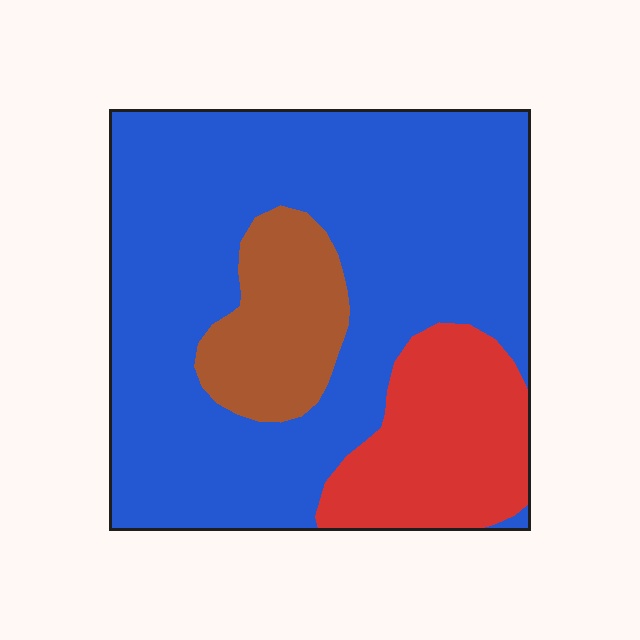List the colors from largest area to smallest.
From largest to smallest: blue, red, brown.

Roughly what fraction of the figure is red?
Red covers around 20% of the figure.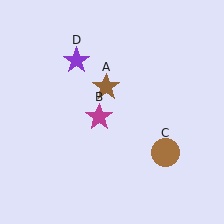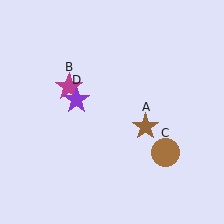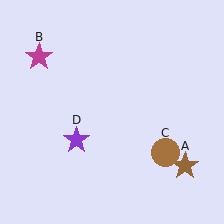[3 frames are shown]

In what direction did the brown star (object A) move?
The brown star (object A) moved down and to the right.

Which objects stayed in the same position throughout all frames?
Brown circle (object C) remained stationary.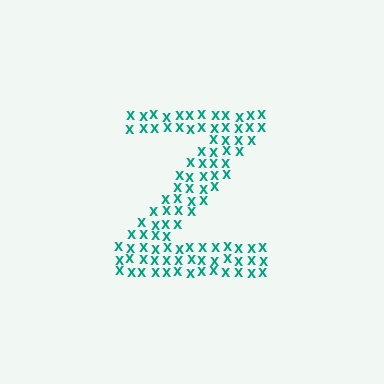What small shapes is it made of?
It is made of small letter X's.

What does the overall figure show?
The overall figure shows the letter Z.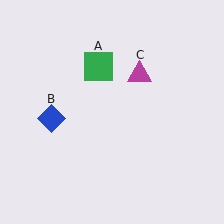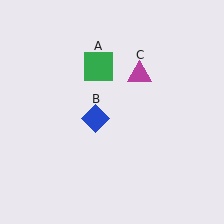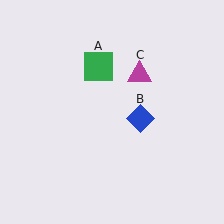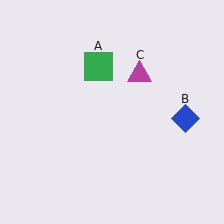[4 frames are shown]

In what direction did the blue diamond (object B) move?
The blue diamond (object B) moved right.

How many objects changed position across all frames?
1 object changed position: blue diamond (object B).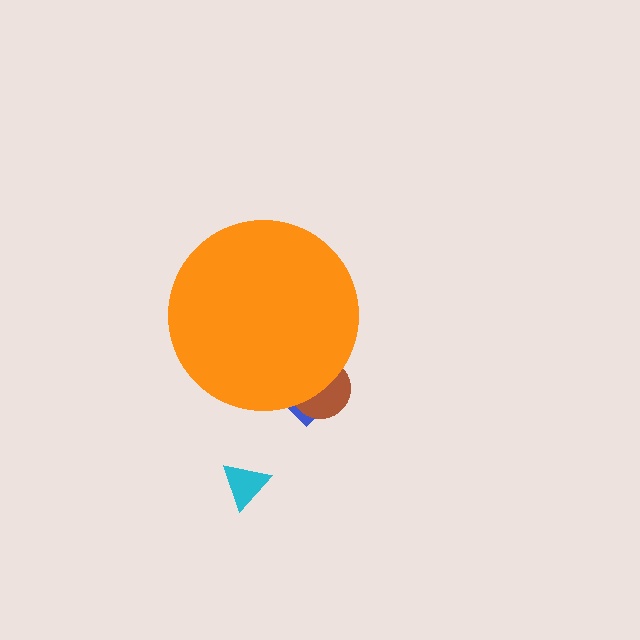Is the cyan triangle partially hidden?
No, the cyan triangle is fully visible.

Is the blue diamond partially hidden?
Yes, the blue diamond is partially hidden behind the orange circle.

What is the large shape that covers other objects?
An orange circle.